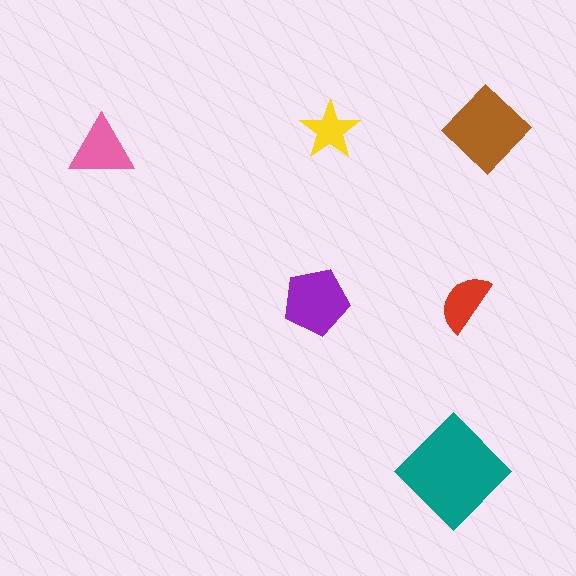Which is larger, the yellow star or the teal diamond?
The teal diamond.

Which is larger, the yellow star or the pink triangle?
The pink triangle.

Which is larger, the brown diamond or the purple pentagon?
The brown diamond.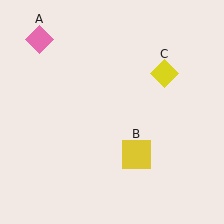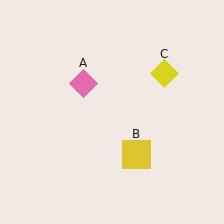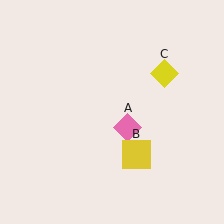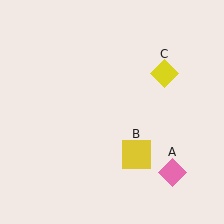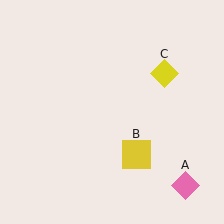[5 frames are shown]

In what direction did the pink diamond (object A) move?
The pink diamond (object A) moved down and to the right.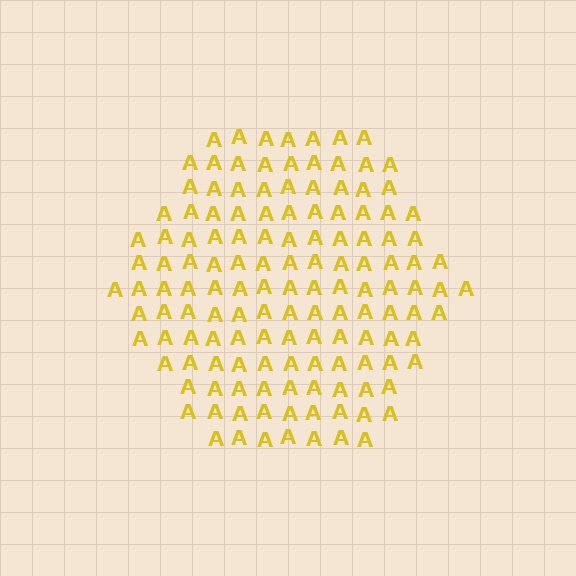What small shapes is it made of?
It is made of small letter A's.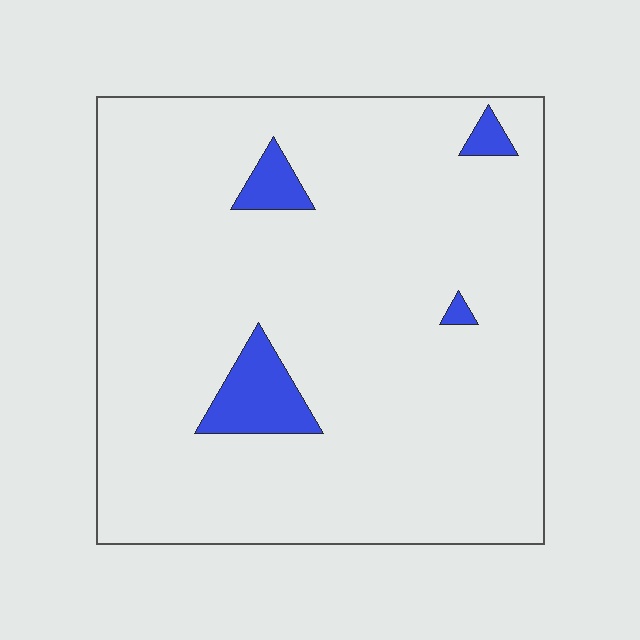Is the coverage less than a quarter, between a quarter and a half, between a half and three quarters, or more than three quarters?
Less than a quarter.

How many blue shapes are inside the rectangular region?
4.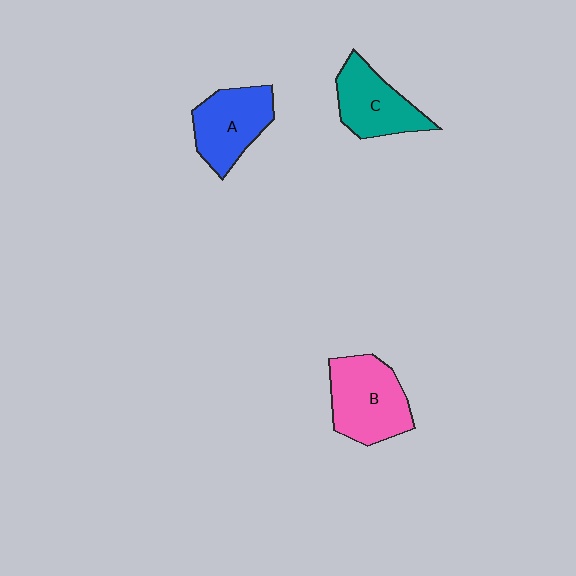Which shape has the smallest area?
Shape C (teal).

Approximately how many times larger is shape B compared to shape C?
Approximately 1.2 times.